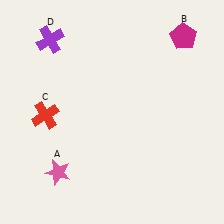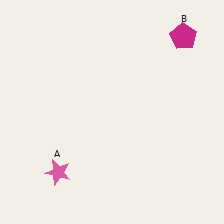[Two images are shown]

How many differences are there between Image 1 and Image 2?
There are 2 differences between the two images.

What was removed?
The purple cross (D), the red cross (C) were removed in Image 2.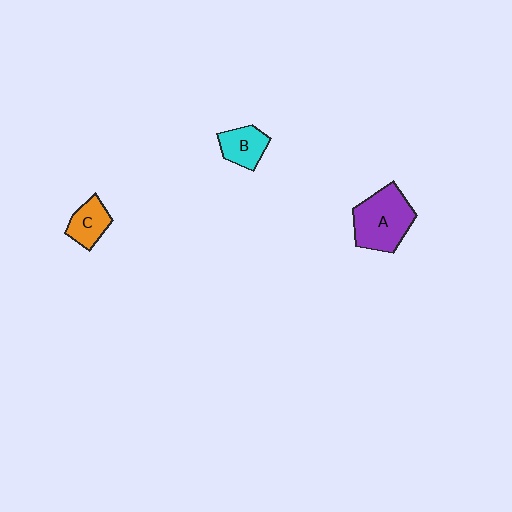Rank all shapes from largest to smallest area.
From largest to smallest: A (purple), B (cyan), C (orange).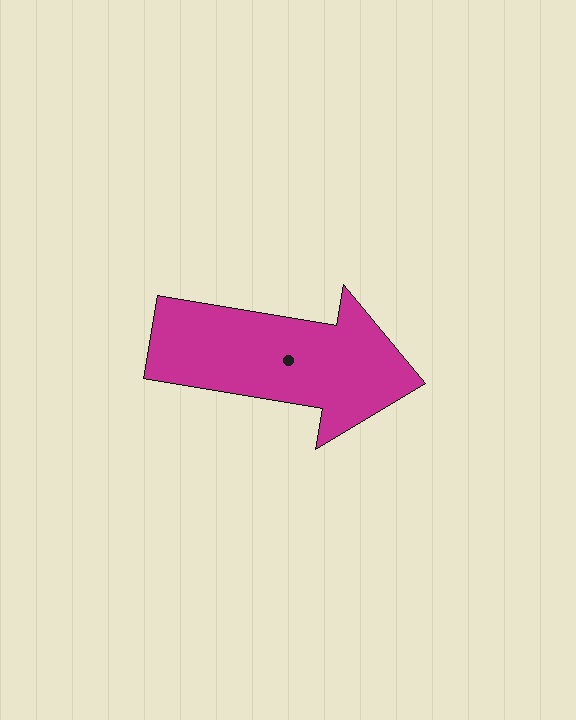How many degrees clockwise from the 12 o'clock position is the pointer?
Approximately 100 degrees.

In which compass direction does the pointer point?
East.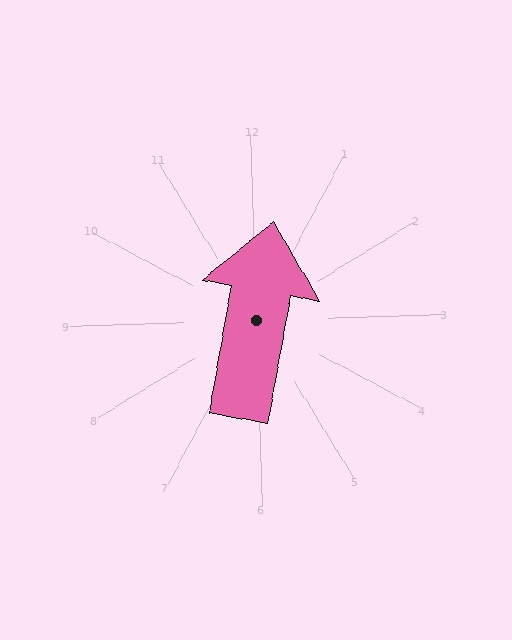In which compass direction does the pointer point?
North.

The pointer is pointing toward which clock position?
Roughly 12 o'clock.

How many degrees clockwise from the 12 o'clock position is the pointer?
Approximately 12 degrees.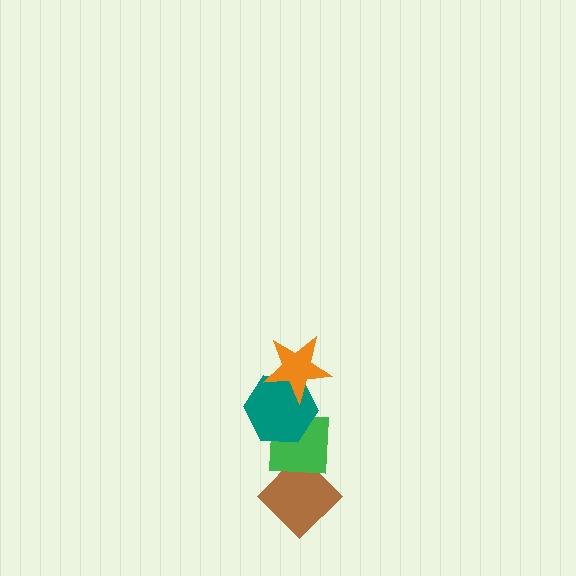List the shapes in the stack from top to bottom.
From top to bottom: the orange star, the teal hexagon, the green square, the brown diamond.